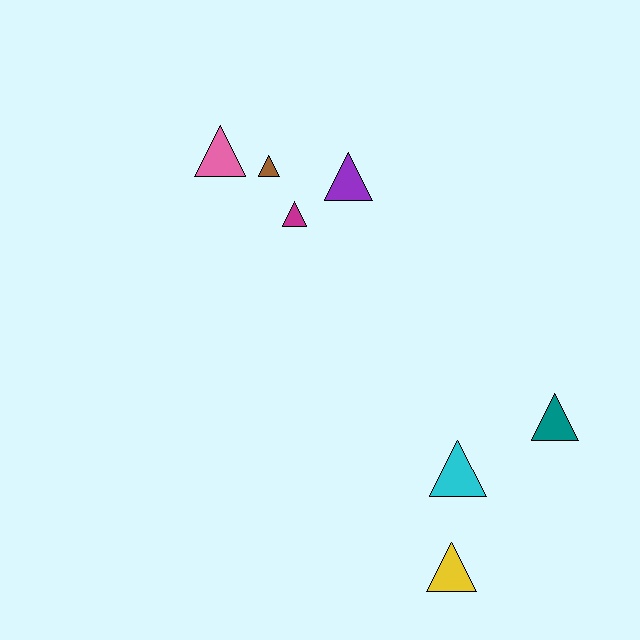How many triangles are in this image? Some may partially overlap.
There are 7 triangles.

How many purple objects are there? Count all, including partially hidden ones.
There is 1 purple object.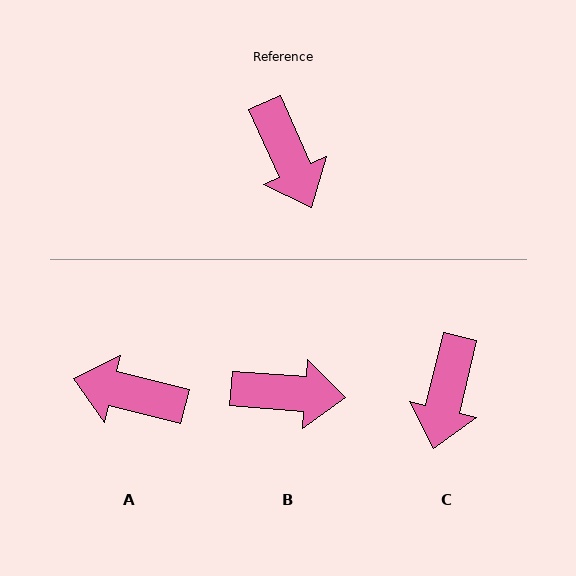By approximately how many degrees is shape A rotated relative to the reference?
Approximately 128 degrees clockwise.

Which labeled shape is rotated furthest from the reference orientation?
A, about 128 degrees away.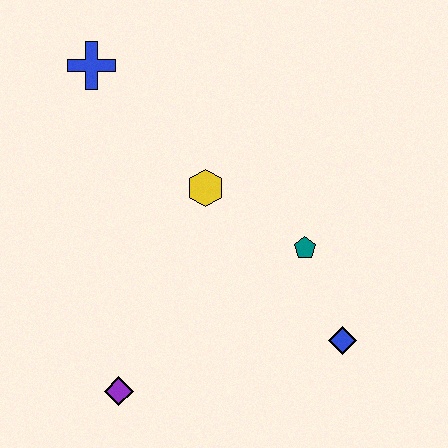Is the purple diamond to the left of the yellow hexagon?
Yes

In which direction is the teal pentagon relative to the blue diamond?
The teal pentagon is above the blue diamond.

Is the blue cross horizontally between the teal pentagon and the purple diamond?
No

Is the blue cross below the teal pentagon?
No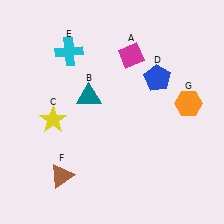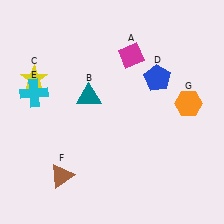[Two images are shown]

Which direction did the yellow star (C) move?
The yellow star (C) moved up.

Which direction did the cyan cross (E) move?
The cyan cross (E) moved down.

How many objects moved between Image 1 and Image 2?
2 objects moved between the two images.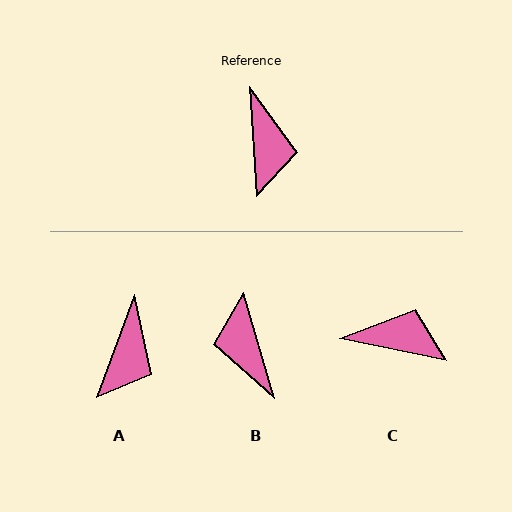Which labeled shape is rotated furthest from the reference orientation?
B, about 167 degrees away.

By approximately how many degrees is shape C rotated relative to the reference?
Approximately 75 degrees counter-clockwise.